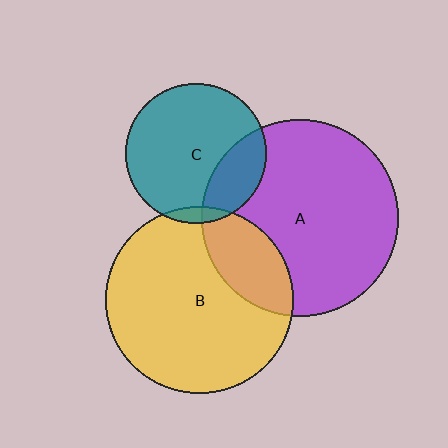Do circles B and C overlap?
Yes.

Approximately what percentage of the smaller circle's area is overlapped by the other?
Approximately 5%.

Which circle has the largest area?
Circle A (purple).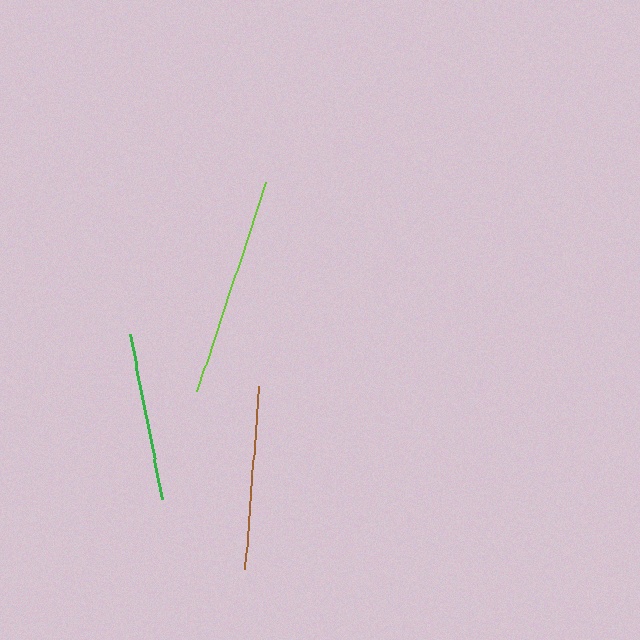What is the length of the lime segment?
The lime segment is approximately 219 pixels long.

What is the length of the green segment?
The green segment is approximately 168 pixels long.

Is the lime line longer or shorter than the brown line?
The lime line is longer than the brown line.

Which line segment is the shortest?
The green line is the shortest at approximately 168 pixels.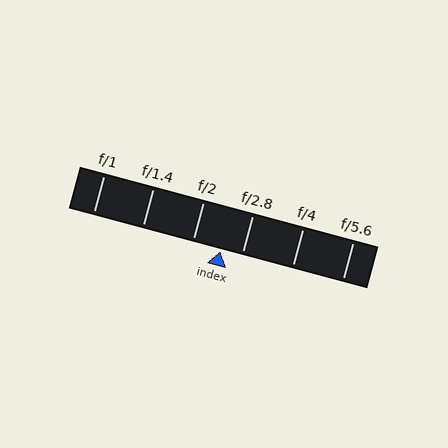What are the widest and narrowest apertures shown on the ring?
The widest aperture shown is f/1 and the narrowest is f/5.6.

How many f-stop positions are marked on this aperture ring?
There are 6 f-stop positions marked.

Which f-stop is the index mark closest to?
The index mark is closest to f/2.8.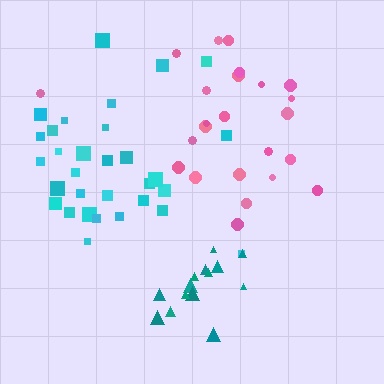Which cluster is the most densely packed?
Teal.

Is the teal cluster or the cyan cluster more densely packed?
Teal.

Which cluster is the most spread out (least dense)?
Pink.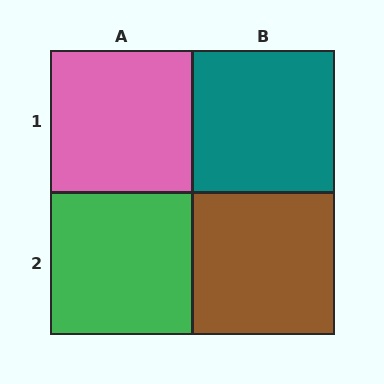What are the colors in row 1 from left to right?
Pink, teal.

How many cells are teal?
1 cell is teal.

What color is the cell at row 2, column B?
Brown.